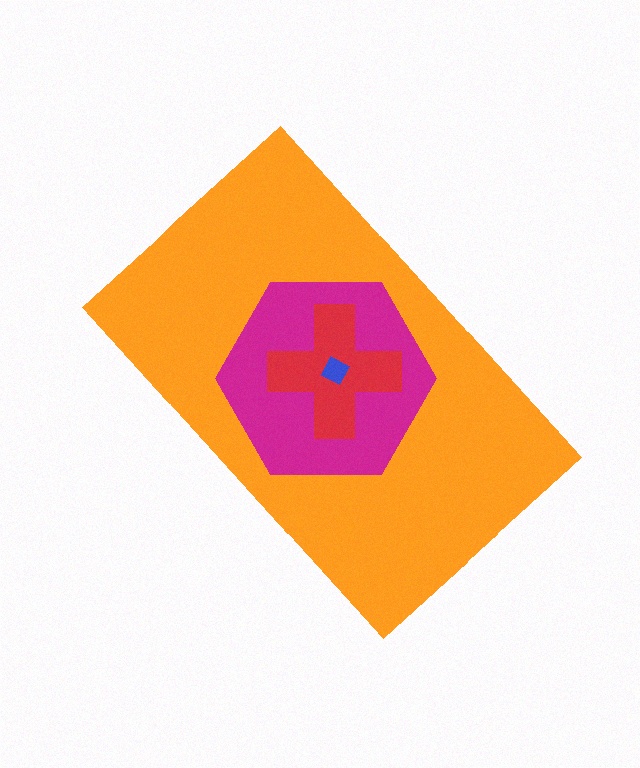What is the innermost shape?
The blue diamond.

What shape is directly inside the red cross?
The blue diamond.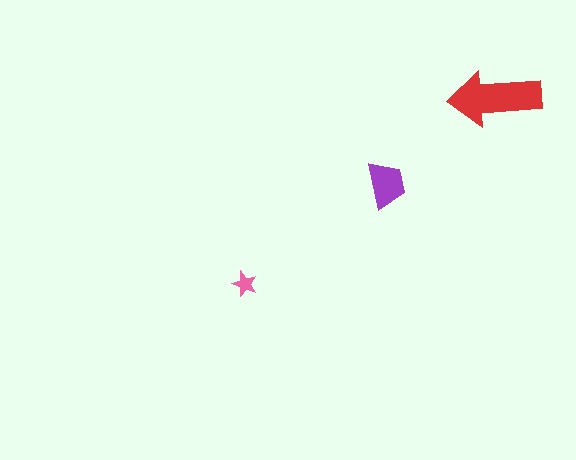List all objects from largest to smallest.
The red arrow, the purple trapezoid, the pink star.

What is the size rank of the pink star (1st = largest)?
3rd.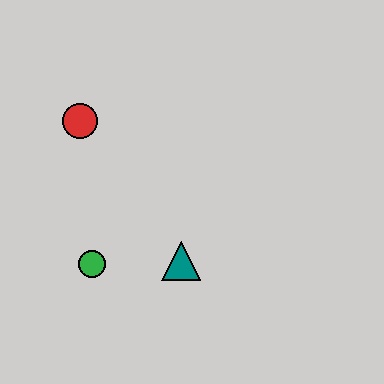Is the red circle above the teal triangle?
Yes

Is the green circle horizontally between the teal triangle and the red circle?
Yes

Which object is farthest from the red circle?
The teal triangle is farthest from the red circle.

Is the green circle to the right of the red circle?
Yes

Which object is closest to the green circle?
The teal triangle is closest to the green circle.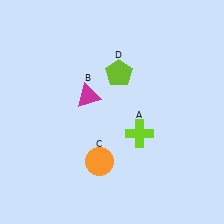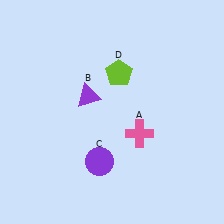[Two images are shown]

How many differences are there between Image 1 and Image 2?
There are 3 differences between the two images.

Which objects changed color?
A changed from lime to pink. B changed from magenta to purple. C changed from orange to purple.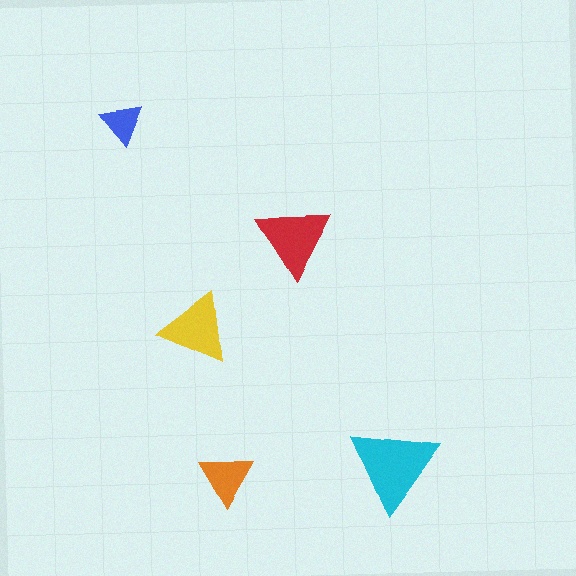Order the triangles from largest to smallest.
the cyan one, the red one, the yellow one, the orange one, the blue one.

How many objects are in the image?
There are 5 objects in the image.